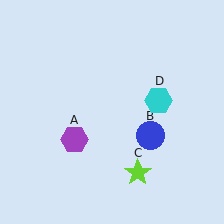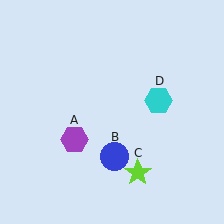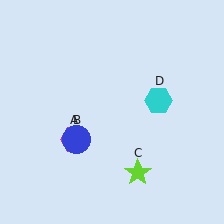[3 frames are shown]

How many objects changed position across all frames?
1 object changed position: blue circle (object B).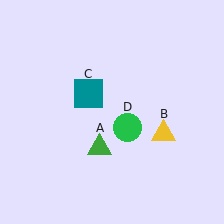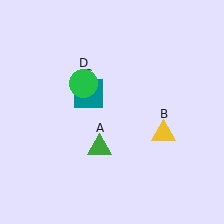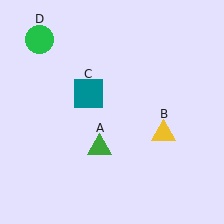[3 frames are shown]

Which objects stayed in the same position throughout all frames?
Green triangle (object A) and yellow triangle (object B) and teal square (object C) remained stationary.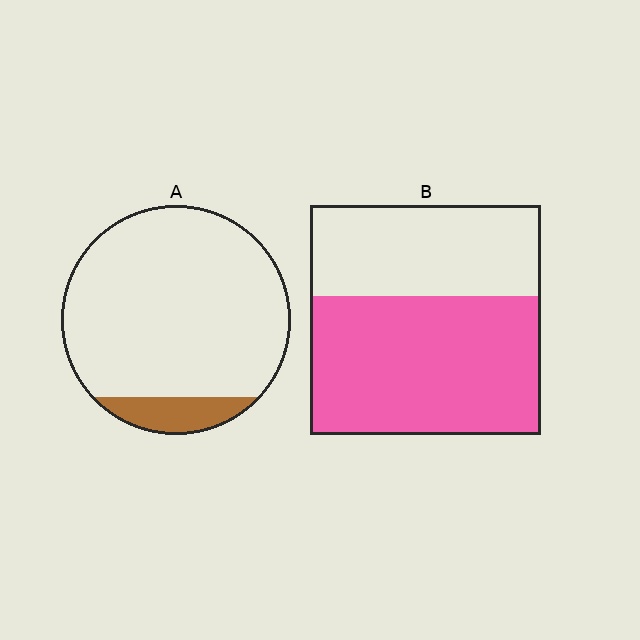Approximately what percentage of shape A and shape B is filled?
A is approximately 10% and B is approximately 60%.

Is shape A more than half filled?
No.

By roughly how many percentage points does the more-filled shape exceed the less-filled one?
By roughly 50 percentage points (B over A).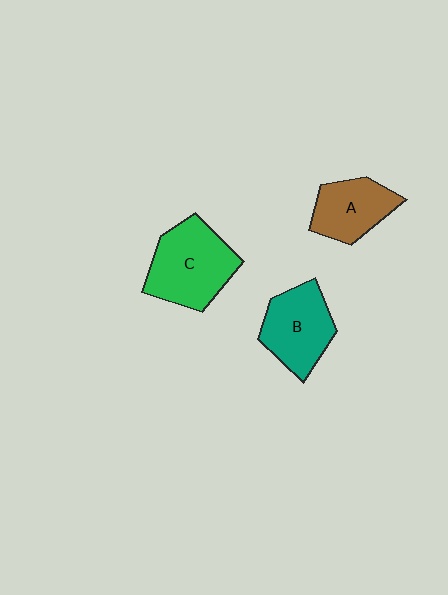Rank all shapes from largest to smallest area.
From largest to smallest: C (green), B (teal), A (brown).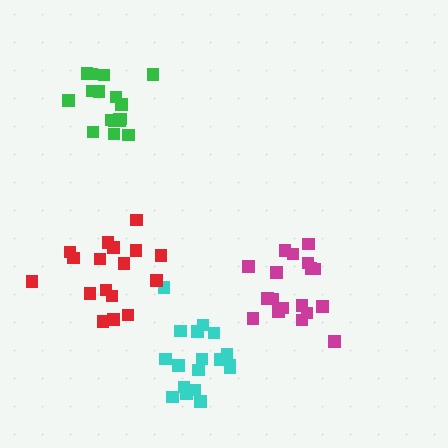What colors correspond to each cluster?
The clusters are colored: magenta, cyan, red, green.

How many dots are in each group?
Group 1: 18 dots, Group 2: 18 dots, Group 3: 17 dots, Group 4: 17 dots (70 total).